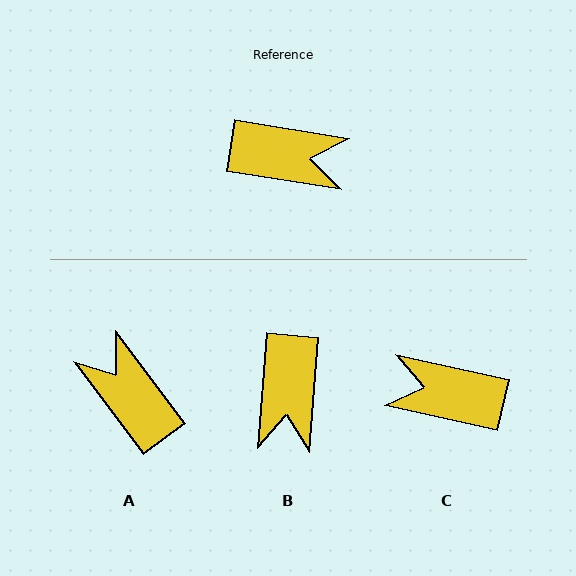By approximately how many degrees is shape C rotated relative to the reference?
Approximately 177 degrees counter-clockwise.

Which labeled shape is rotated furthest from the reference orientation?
C, about 177 degrees away.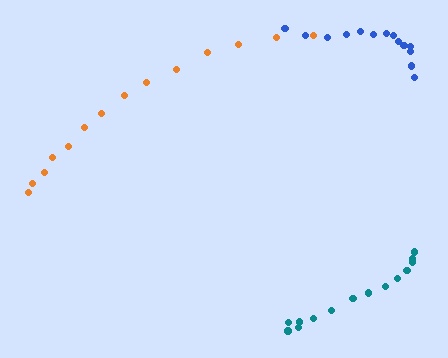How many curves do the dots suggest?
There are 3 distinct paths.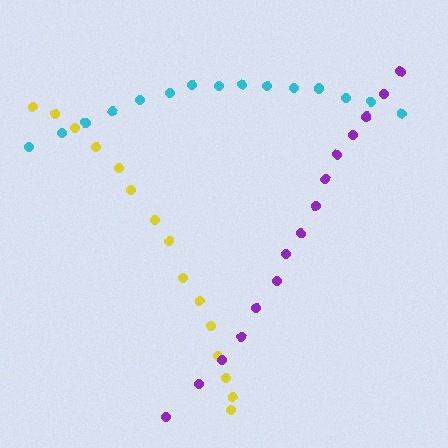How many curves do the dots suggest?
There are 3 distinct paths.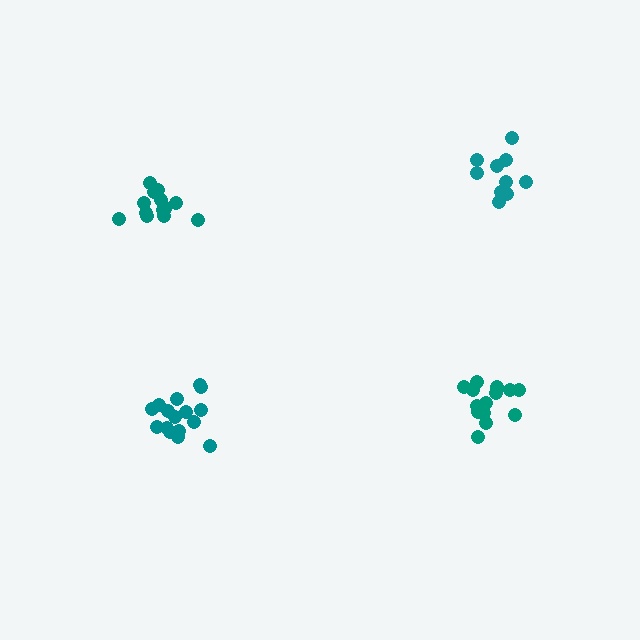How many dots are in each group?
Group 1: 10 dots, Group 2: 14 dots, Group 3: 14 dots, Group 4: 16 dots (54 total).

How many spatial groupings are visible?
There are 4 spatial groupings.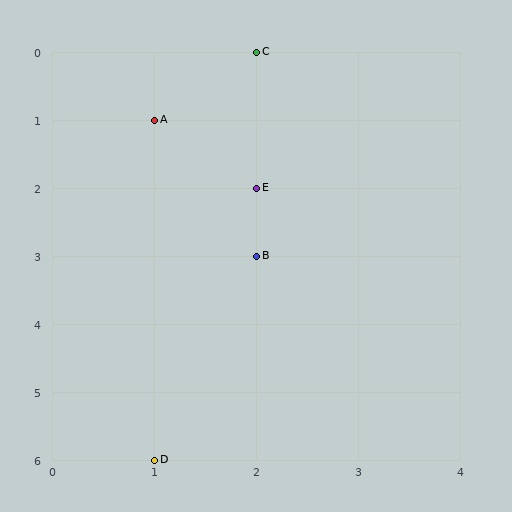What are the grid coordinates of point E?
Point E is at grid coordinates (2, 2).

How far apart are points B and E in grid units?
Points B and E are 1 row apart.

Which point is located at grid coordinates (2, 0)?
Point C is at (2, 0).